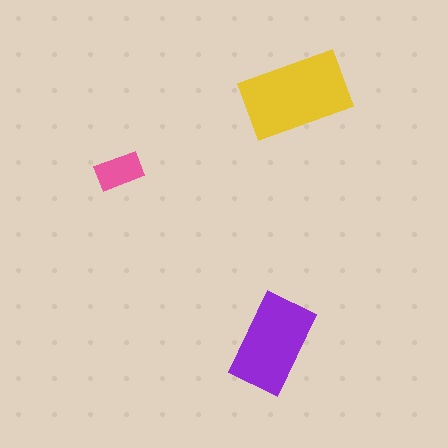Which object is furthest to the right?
The yellow rectangle is rightmost.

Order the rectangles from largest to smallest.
the yellow one, the purple one, the pink one.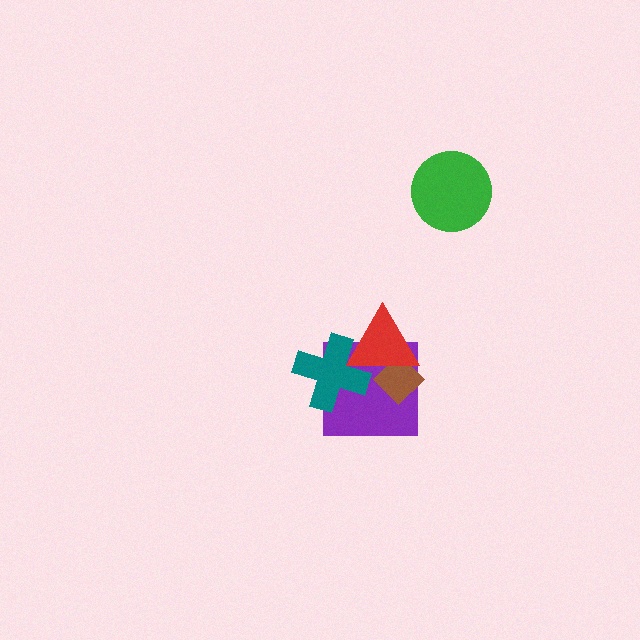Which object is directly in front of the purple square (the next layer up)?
The brown diamond is directly in front of the purple square.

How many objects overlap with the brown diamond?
2 objects overlap with the brown diamond.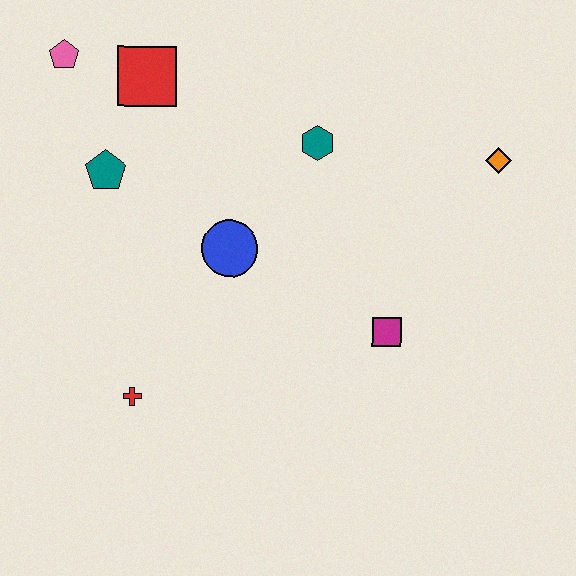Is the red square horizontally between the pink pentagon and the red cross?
No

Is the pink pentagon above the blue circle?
Yes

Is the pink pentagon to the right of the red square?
No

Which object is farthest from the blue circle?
The orange diamond is farthest from the blue circle.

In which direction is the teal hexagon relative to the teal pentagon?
The teal hexagon is to the right of the teal pentagon.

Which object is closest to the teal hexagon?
The blue circle is closest to the teal hexagon.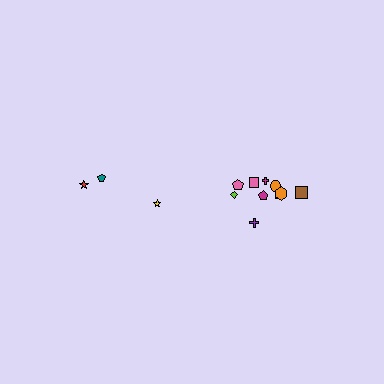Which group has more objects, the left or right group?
The right group.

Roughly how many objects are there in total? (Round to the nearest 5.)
Roughly 15 objects in total.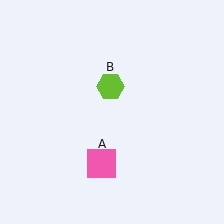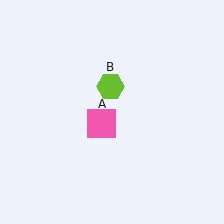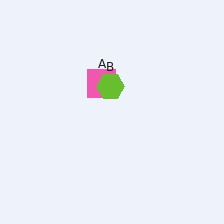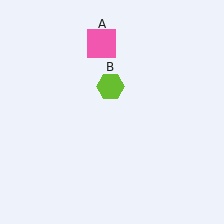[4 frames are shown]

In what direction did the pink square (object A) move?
The pink square (object A) moved up.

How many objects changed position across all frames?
1 object changed position: pink square (object A).